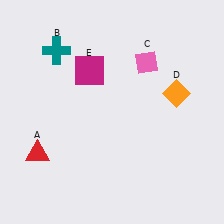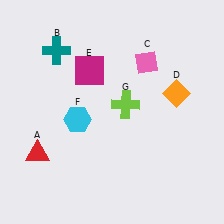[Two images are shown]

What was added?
A cyan hexagon (F), a lime cross (G) were added in Image 2.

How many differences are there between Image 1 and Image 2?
There are 2 differences between the two images.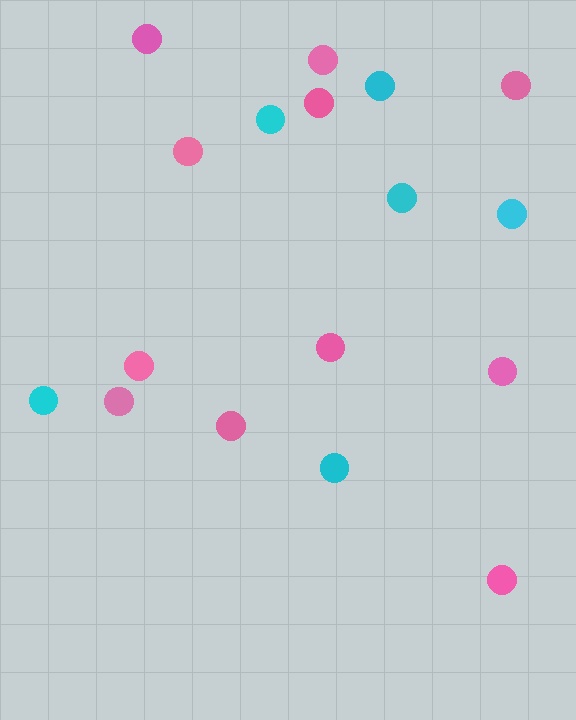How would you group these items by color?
There are 2 groups: one group of pink circles (11) and one group of cyan circles (6).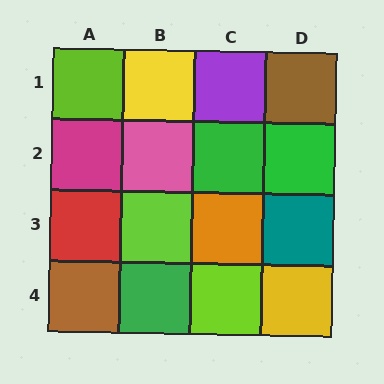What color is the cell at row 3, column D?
Teal.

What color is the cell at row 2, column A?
Magenta.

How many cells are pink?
1 cell is pink.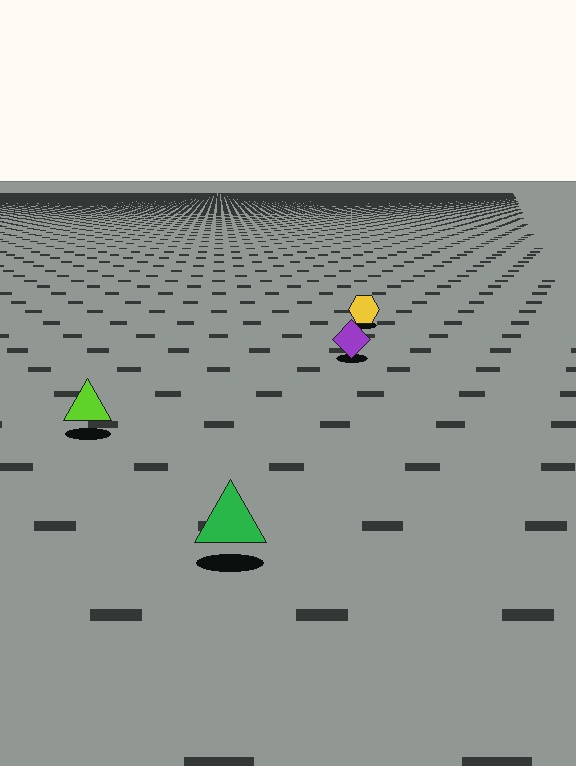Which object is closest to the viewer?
The green triangle is closest. The texture marks near it are larger and more spread out.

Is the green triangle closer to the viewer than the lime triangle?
Yes. The green triangle is closer — you can tell from the texture gradient: the ground texture is coarser near it.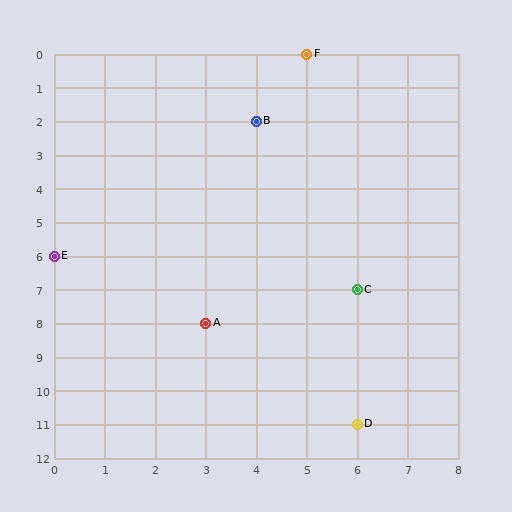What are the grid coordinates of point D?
Point D is at grid coordinates (6, 11).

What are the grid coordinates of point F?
Point F is at grid coordinates (5, 0).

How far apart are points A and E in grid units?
Points A and E are 3 columns and 2 rows apart (about 3.6 grid units diagonally).